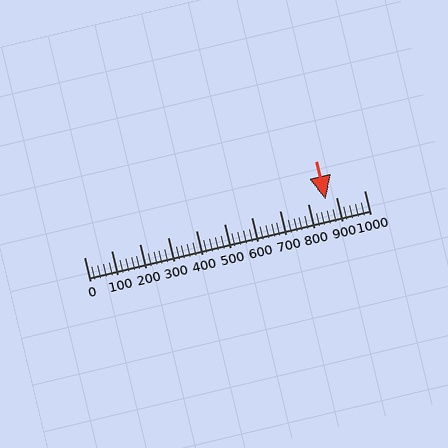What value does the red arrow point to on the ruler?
The red arrow points to approximately 863.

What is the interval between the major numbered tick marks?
The major tick marks are spaced 100 units apart.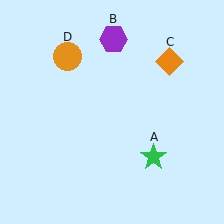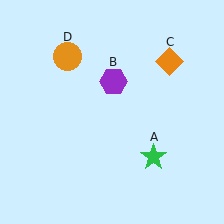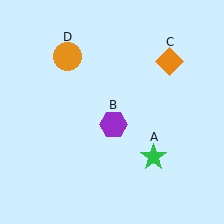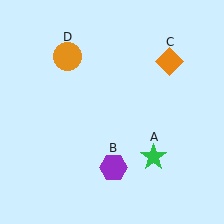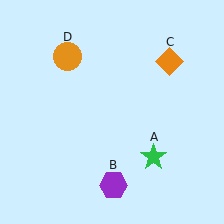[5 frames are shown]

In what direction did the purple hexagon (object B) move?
The purple hexagon (object B) moved down.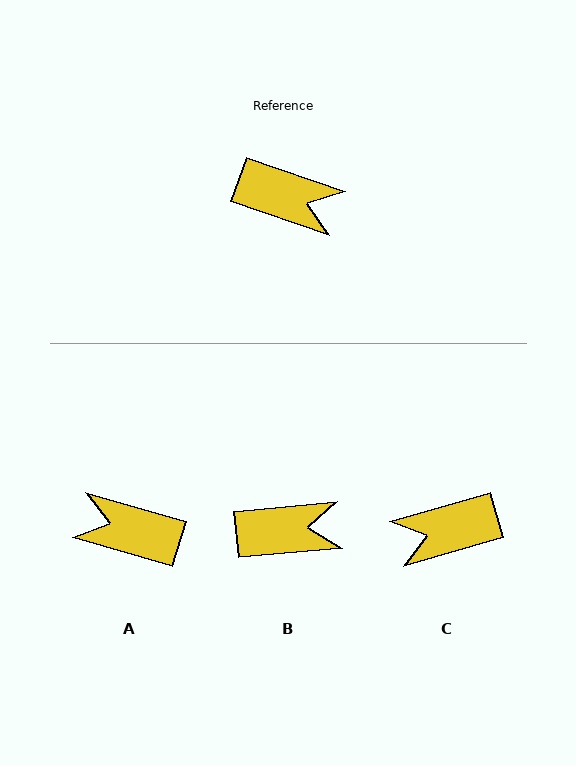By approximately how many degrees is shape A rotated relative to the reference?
Approximately 177 degrees clockwise.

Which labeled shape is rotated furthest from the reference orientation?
A, about 177 degrees away.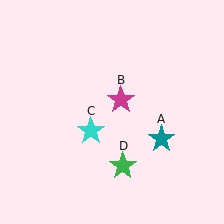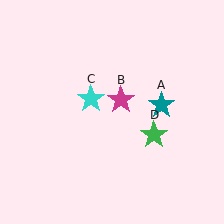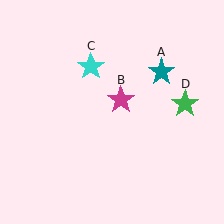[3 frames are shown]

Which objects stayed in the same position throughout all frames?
Magenta star (object B) remained stationary.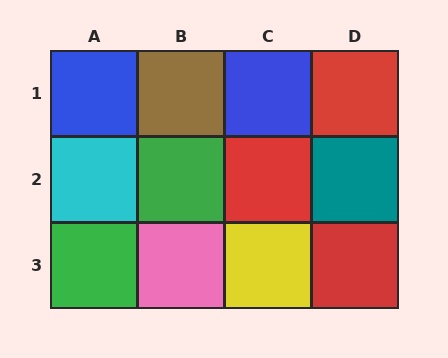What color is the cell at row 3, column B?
Pink.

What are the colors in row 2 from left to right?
Cyan, green, red, teal.